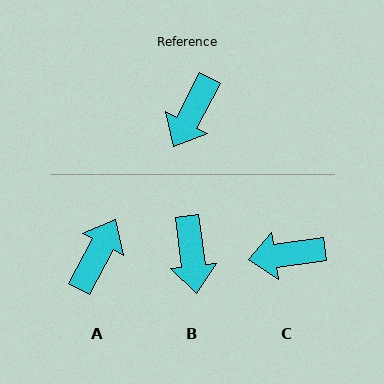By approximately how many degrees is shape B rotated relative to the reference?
Approximately 35 degrees counter-clockwise.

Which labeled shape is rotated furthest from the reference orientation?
A, about 180 degrees away.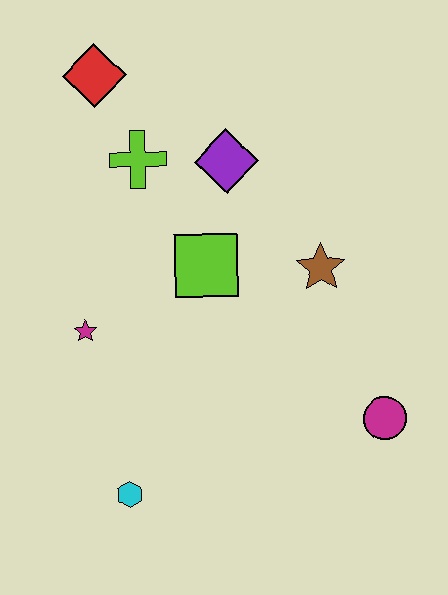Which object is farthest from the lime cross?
The magenta circle is farthest from the lime cross.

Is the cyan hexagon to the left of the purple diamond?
Yes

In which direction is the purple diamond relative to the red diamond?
The purple diamond is to the right of the red diamond.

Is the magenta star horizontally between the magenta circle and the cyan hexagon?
No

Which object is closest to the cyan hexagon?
The magenta star is closest to the cyan hexagon.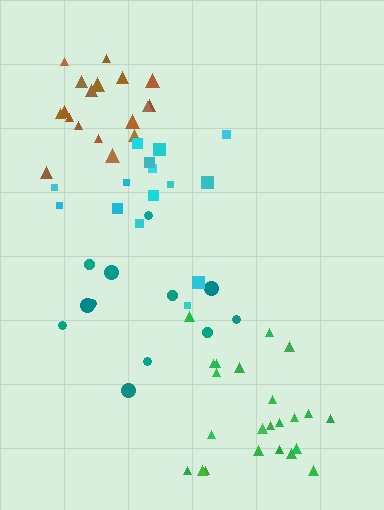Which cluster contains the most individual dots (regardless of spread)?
Green (23).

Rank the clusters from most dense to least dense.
brown, green, teal, cyan.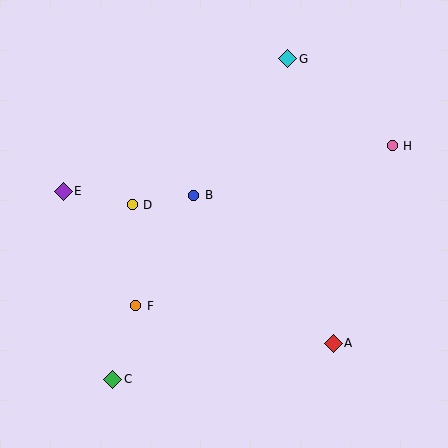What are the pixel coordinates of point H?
Point H is at (392, 146).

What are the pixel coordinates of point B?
Point B is at (194, 195).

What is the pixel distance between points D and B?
The distance between D and B is 62 pixels.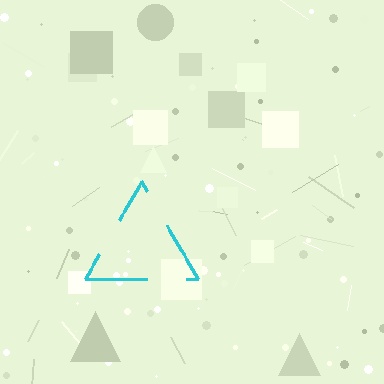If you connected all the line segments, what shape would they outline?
They would outline a triangle.